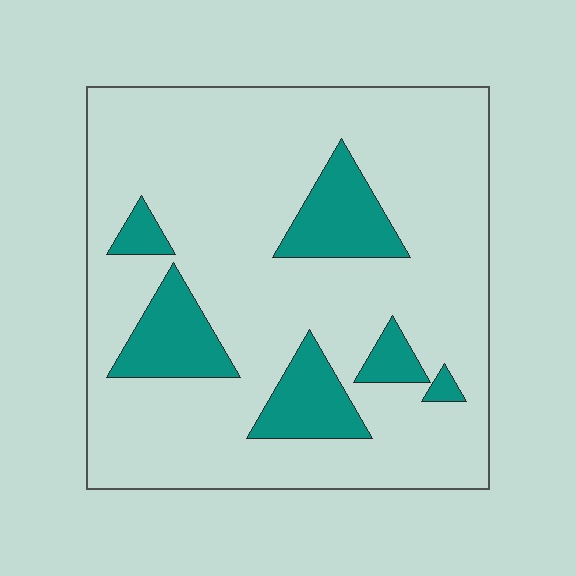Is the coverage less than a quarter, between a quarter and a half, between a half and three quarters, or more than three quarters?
Less than a quarter.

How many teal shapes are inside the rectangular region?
6.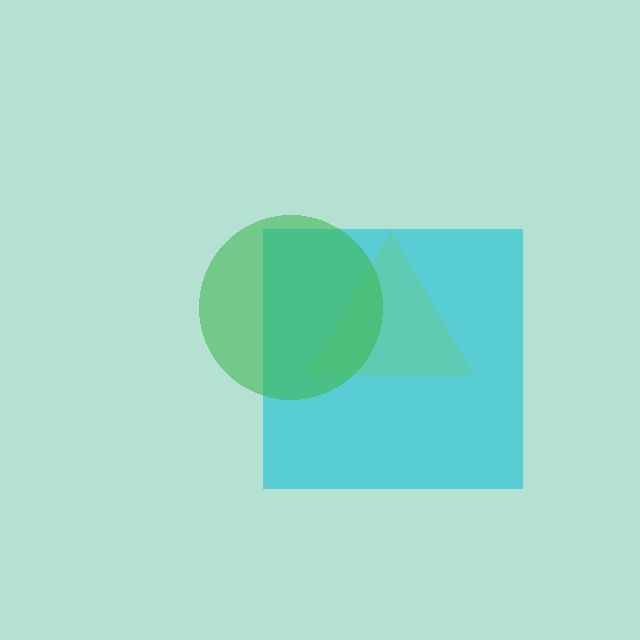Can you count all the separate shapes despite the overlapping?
Yes, there are 3 separate shapes.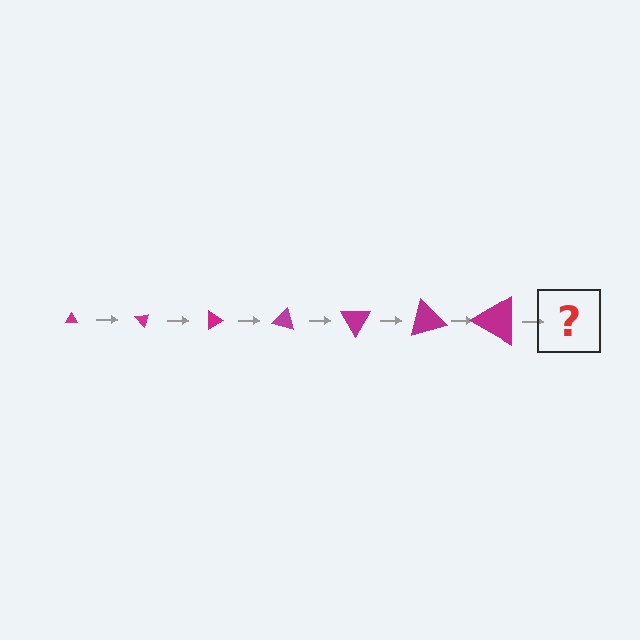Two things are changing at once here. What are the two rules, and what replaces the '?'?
The two rules are that the triangle grows larger each step and it rotates 45 degrees each step. The '?' should be a triangle, larger than the previous one and rotated 315 degrees from the start.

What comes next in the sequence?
The next element should be a triangle, larger than the previous one and rotated 315 degrees from the start.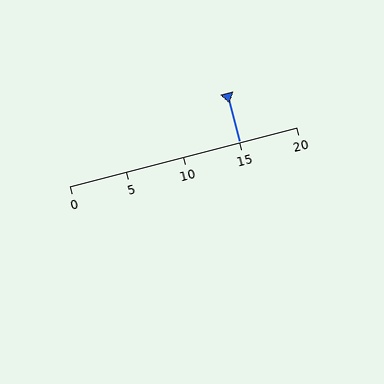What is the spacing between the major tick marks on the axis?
The major ticks are spaced 5 apart.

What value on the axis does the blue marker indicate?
The marker indicates approximately 15.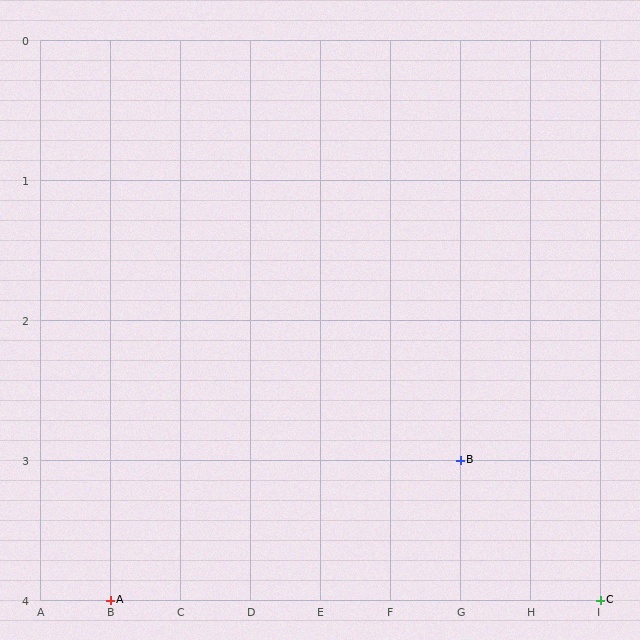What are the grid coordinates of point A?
Point A is at grid coordinates (B, 4).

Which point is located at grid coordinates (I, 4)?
Point C is at (I, 4).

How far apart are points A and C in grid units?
Points A and C are 7 columns apart.